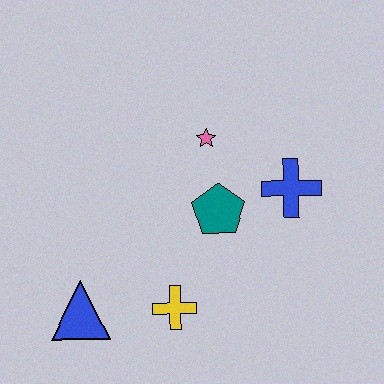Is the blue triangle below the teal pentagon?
Yes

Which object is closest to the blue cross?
The teal pentagon is closest to the blue cross.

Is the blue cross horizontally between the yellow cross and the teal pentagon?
No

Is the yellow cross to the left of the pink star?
Yes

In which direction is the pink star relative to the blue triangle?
The pink star is above the blue triangle.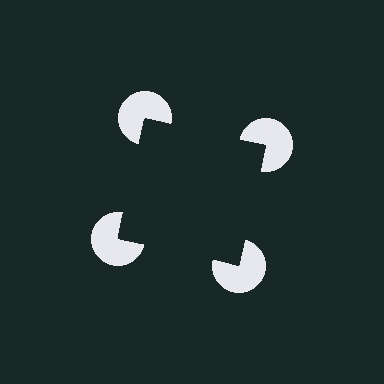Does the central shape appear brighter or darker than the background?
It typically appears slightly darker than the background, even though no actual brightness change is drawn.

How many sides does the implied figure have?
4 sides.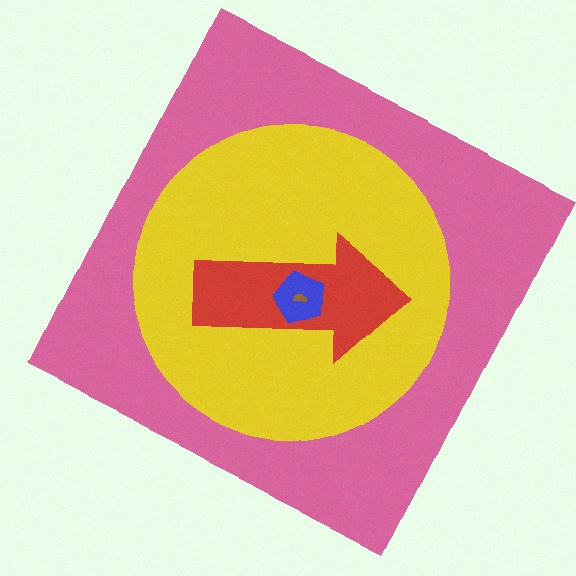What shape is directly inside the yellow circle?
The red arrow.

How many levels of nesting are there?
5.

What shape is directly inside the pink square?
The yellow circle.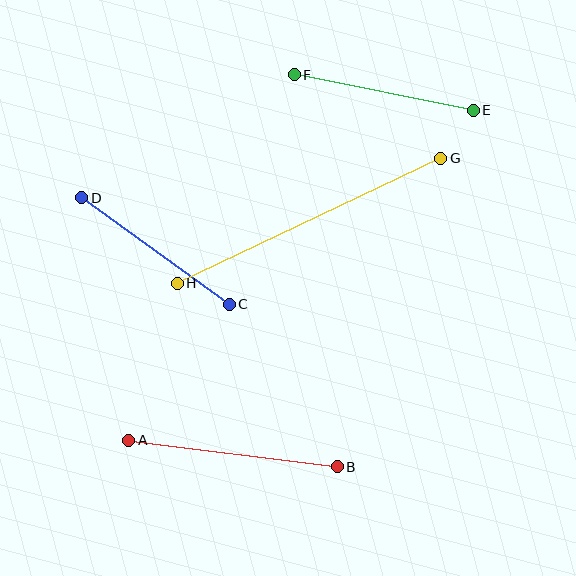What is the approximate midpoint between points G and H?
The midpoint is at approximately (309, 221) pixels.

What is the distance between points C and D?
The distance is approximately 182 pixels.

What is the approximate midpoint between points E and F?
The midpoint is at approximately (384, 93) pixels.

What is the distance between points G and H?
The distance is approximately 292 pixels.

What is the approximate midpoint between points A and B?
The midpoint is at approximately (233, 454) pixels.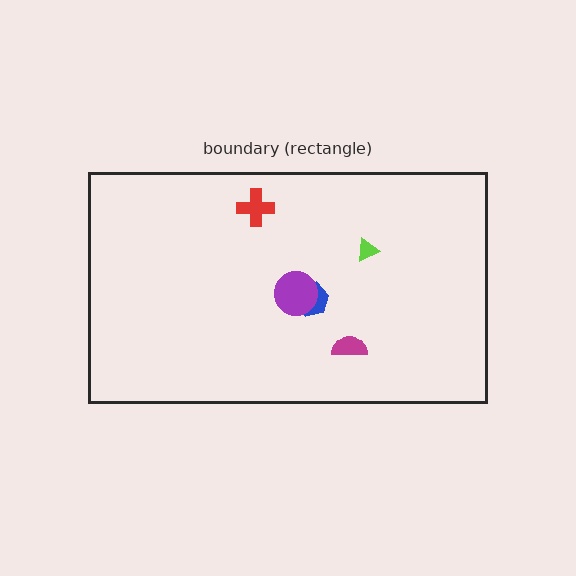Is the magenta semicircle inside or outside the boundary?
Inside.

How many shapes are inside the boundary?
5 inside, 0 outside.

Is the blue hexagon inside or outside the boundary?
Inside.